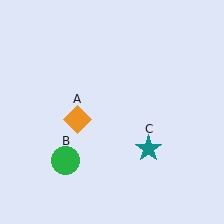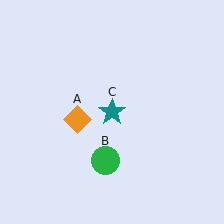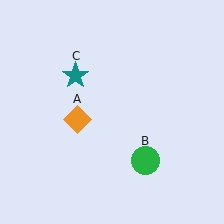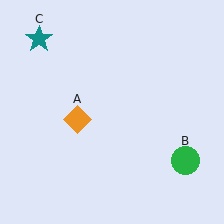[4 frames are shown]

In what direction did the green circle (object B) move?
The green circle (object B) moved right.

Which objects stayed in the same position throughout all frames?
Orange diamond (object A) remained stationary.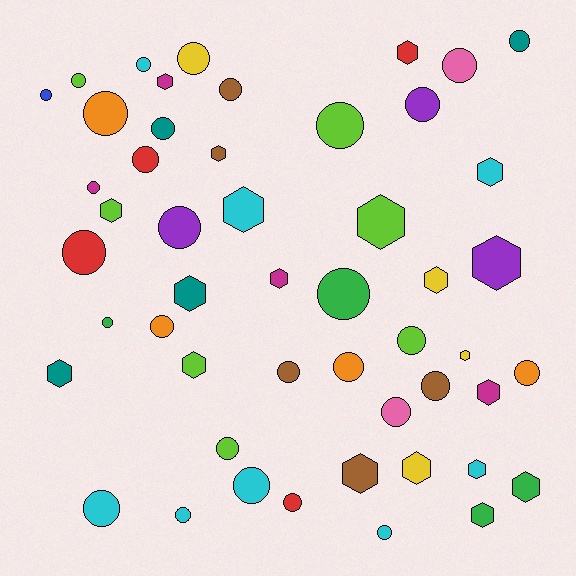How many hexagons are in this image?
There are 20 hexagons.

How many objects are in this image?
There are 50 objects.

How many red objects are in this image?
There are 4 red objects.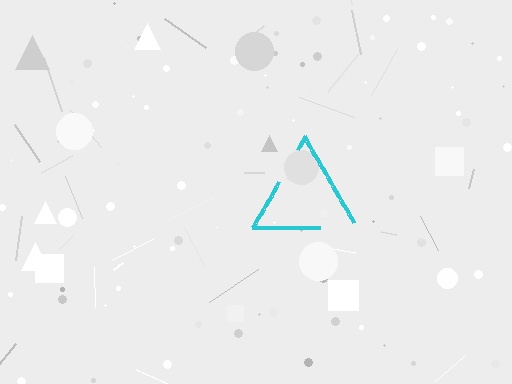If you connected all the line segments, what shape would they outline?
They would outline a triangle.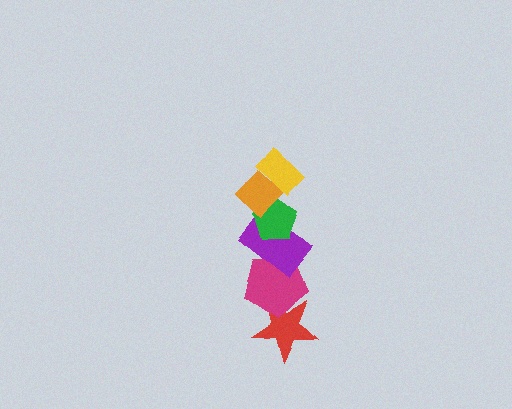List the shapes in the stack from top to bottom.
From top to bottom: the yellow rectangle, the orange diamond, the green pentagon, the purple rectangle, the magenta pentagon, the red star.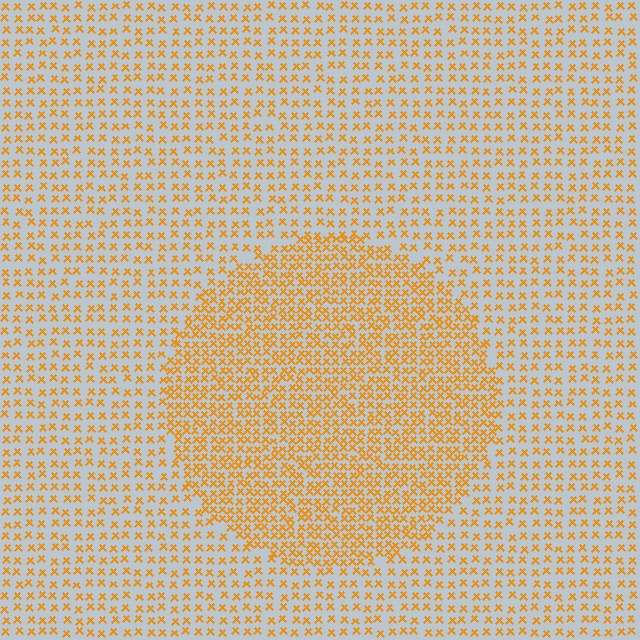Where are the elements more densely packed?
The elements are more densely packed inside the circle boundary.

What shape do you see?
I see a circle.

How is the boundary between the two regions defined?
The boundary is defined by a change in element density (approximately 1.9x ratio). All elements are the same color, size, and shape.